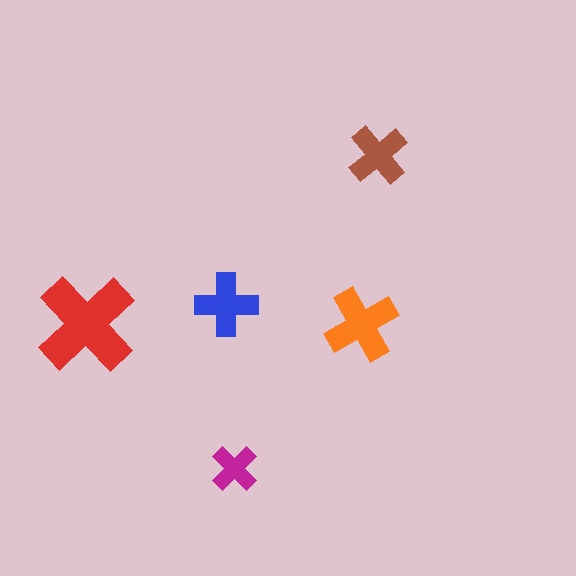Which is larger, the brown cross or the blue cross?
The blue one.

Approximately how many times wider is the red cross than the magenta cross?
About 2 times wider.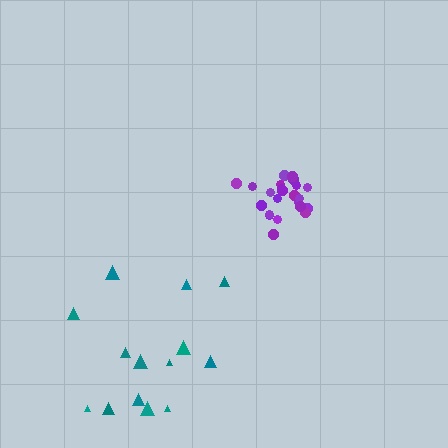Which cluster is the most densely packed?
Purple.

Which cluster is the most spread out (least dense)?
Teal.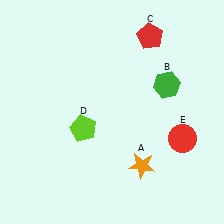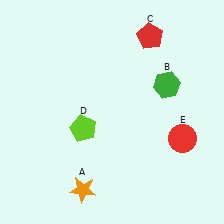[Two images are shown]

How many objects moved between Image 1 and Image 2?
1 object moved between the two images.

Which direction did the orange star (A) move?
The orange star (A) moved left.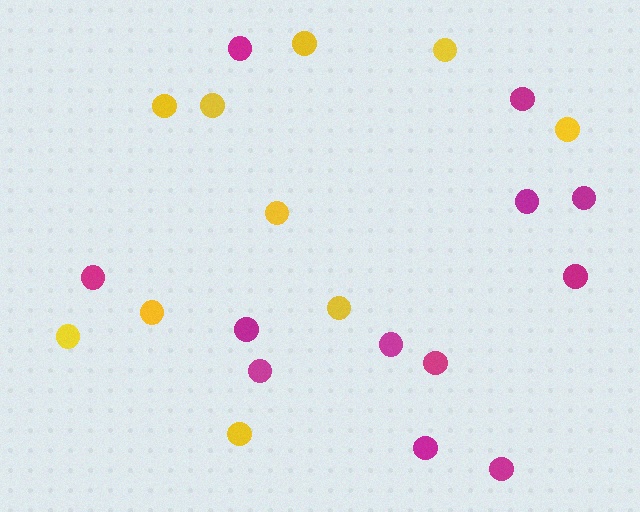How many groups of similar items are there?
There are 2 groups: one group of yellow circles (10) and one group of magenta circles (12).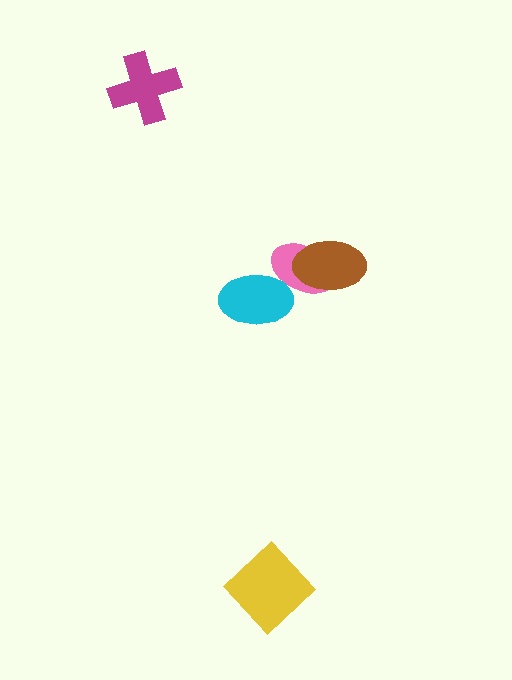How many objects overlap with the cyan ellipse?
1 object overlaps with the cyan ellipse.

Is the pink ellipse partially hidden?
Yes, it is partially covered by another shape.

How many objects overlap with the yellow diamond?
0 objects overlap with the yellow diamond.